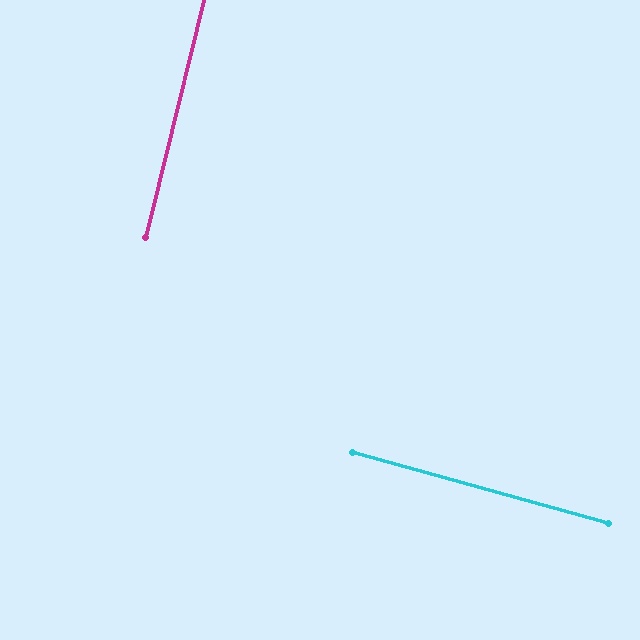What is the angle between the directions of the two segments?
Approximately 88 degrees.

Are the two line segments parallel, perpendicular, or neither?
Perpendicular — they meet at approximately 88°.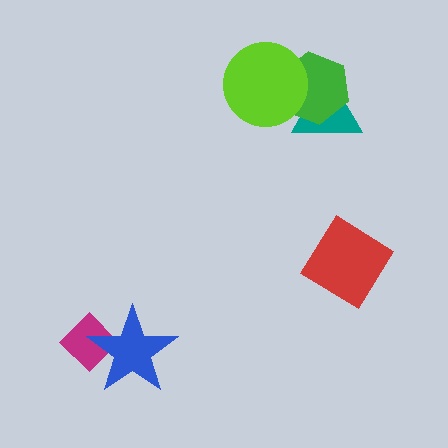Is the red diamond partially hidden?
No, no other shape covers it.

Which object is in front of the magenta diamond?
The blue star is in front of the magenta diamond.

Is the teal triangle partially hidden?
Yes, it is partially covered by another shape.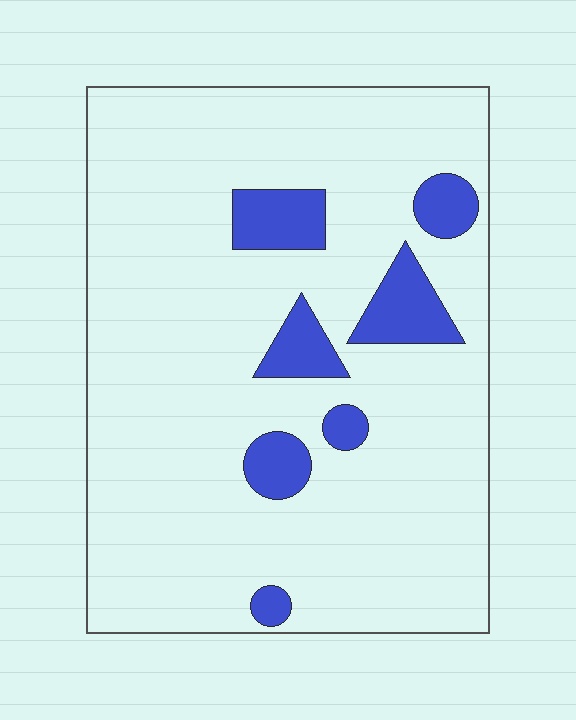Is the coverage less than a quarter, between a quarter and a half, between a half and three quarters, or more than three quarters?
Less than a quarter.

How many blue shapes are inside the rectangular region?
7.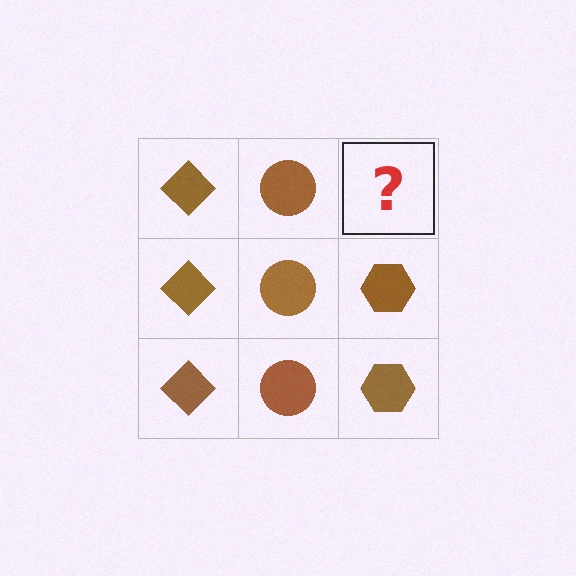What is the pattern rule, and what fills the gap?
The rule is that each column has a consistent shape. The gap should be filled with a brown hexagon.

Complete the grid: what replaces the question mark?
The question mark should be replaced with a brown hexagon.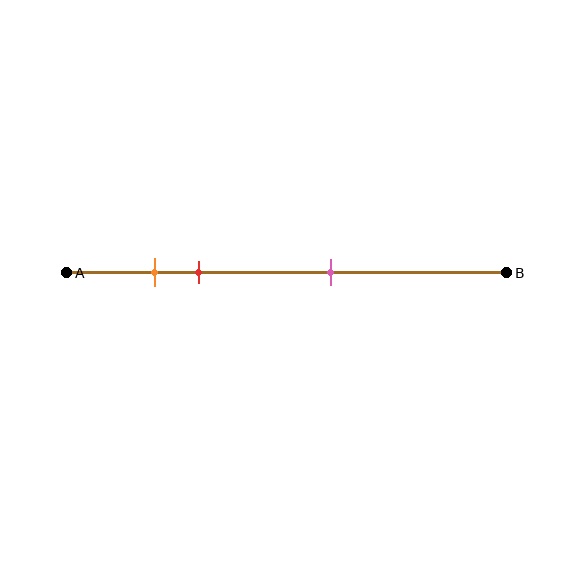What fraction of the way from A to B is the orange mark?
The orange mark is approximately 20% (0.2) of the way from A to B.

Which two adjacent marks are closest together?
The orange and red marks are the closest adjacent pair.